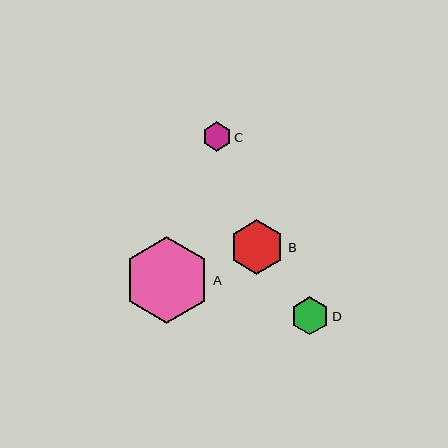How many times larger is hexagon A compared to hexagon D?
Hexagon A is approximately 2.3 times the size of hexagon D.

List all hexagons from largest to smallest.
From largest to smallest: A, B, D, C.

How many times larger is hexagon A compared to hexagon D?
Hexagon A is approximately 2.3 times the size of hexagon D.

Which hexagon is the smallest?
Hexagon C is the smallest with a size of approximately 29 pixels.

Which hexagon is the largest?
Hexagon A is the largest with a size of approximately 87 pixels.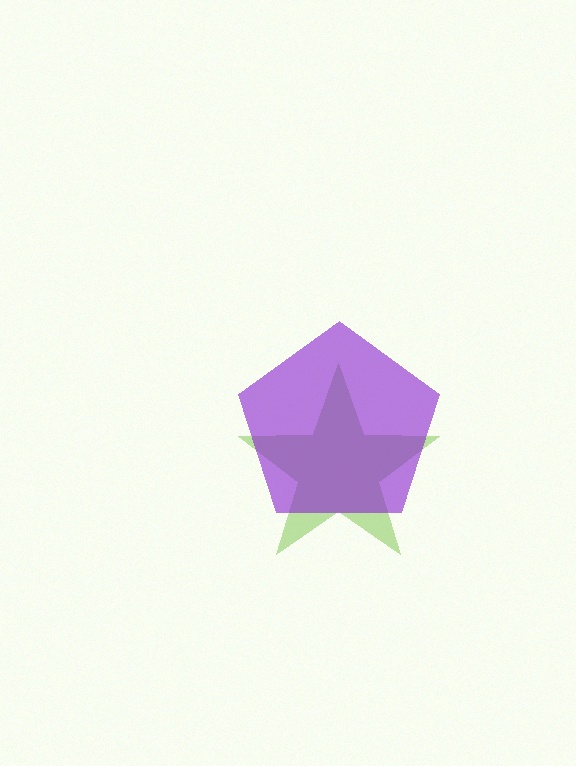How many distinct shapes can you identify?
There are 2 distinct shapes: a lime star, a purple pentagon.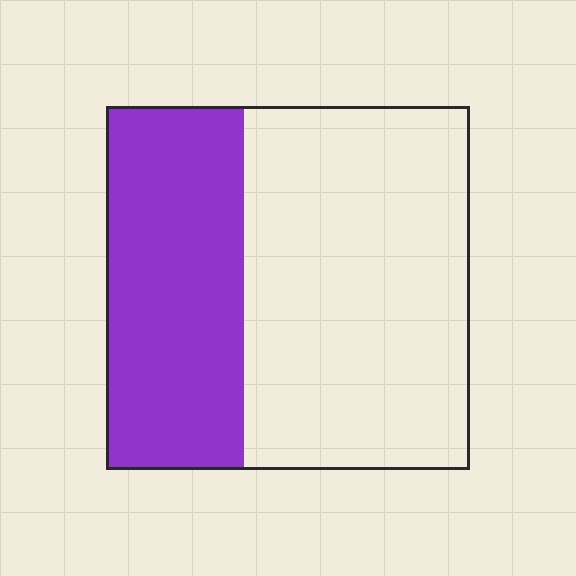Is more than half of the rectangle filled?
No.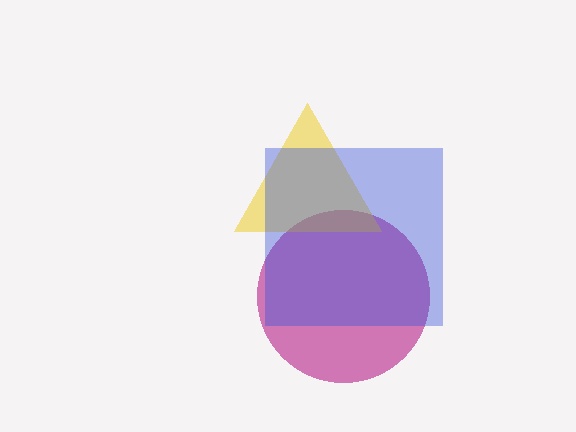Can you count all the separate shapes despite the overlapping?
Yes, there are 3 separate shapes.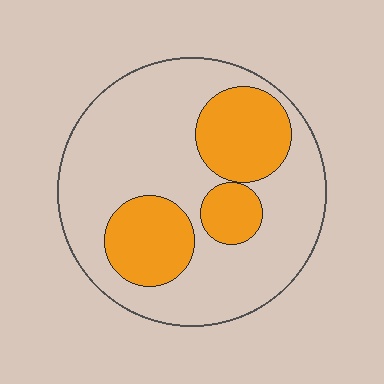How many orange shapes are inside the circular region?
3.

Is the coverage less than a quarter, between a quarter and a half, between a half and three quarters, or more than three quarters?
Between a quarter and a half.